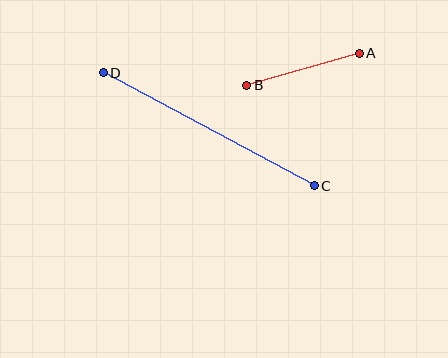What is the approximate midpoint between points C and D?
The midpoint is at approximately (209, 129) pixels.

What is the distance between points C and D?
The distance is approximately 240 pixels.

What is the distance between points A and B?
The distance is approximately 117 pixels.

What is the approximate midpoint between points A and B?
The midpoint is at approximately (303, 69) pixels.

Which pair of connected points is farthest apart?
Points C and D are farthest apart.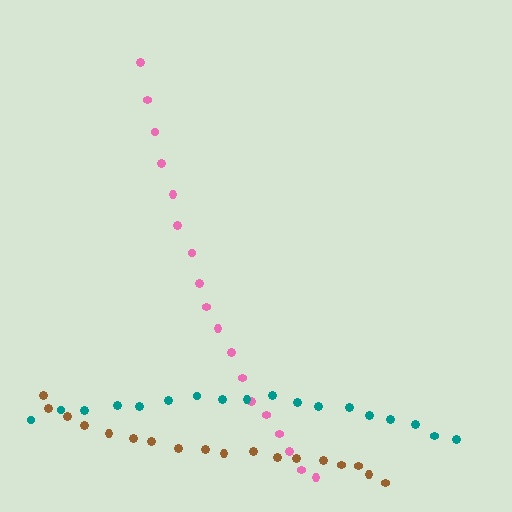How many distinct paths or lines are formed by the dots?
There are 3 distinct paths.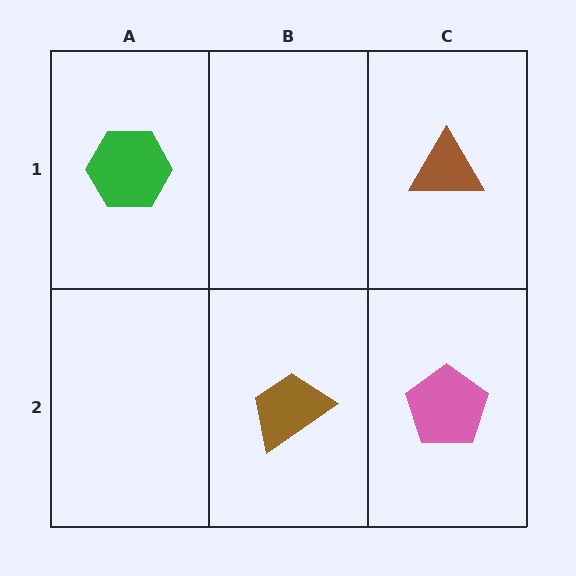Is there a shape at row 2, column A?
No, that cell is empty.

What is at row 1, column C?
A brown triangle.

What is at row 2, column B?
A brown trapezoid.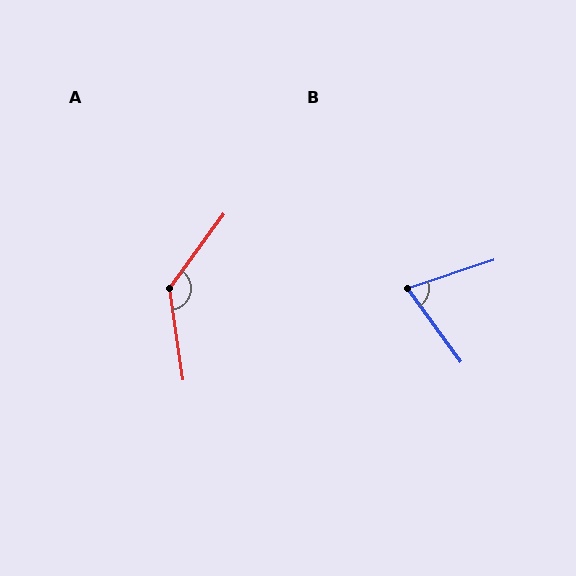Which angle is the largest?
A, at approximately 135 degrees.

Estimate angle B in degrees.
Approximately 72 degrees.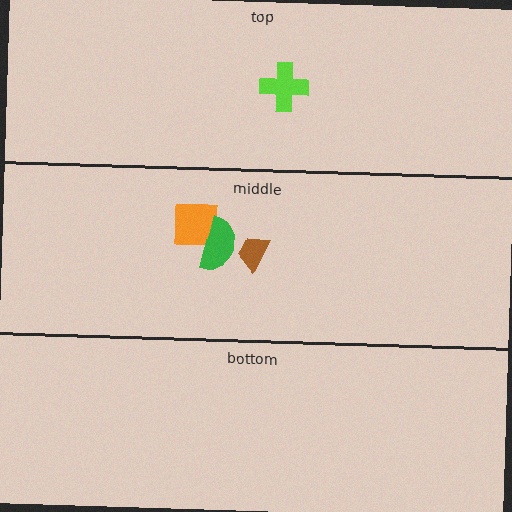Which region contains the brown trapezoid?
The middle region.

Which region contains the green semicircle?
The middle region.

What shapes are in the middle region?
The orange square, the green semicircle, the brown trapezoid.